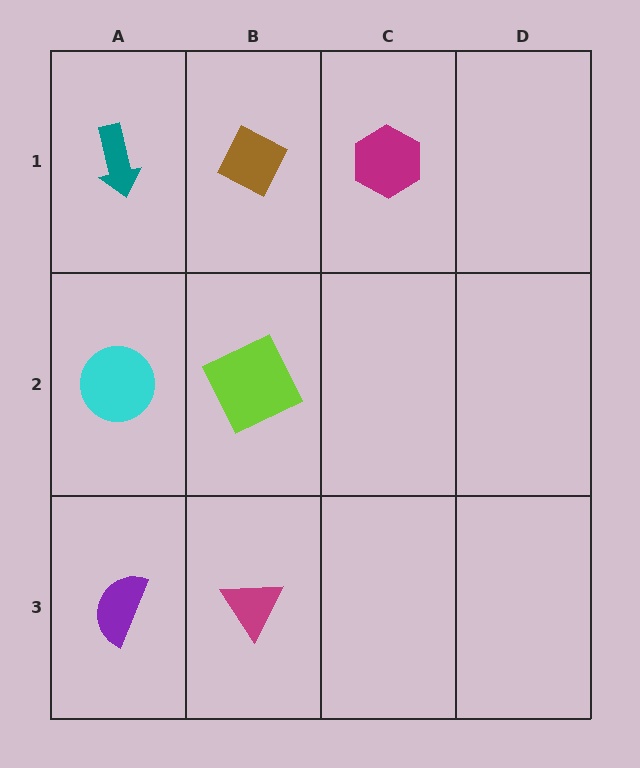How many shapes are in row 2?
2 shapes.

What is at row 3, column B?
A magenta triangle.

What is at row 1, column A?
A teal arrow.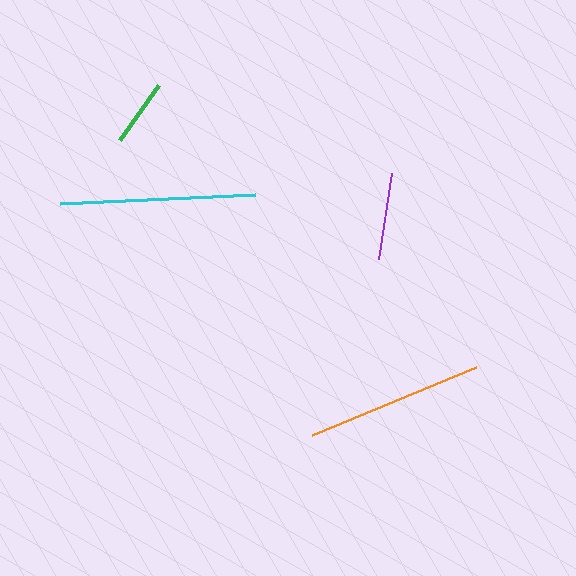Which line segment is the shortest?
The green line is the shortest at approximately 68 pixels.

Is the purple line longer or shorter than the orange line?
The orange line is longer than the purple line.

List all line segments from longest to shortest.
From longest to shortest: cyan, orange, purple, green.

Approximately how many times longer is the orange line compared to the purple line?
The orange line is approximately 2.0 times the length of the purple line.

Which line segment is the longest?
The cyan line is the longest at approximately 195 pixels.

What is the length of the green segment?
The green segment is approximately 68 pixels long.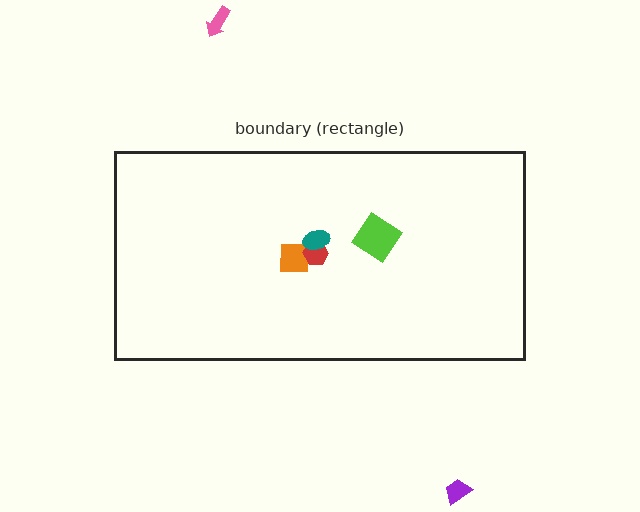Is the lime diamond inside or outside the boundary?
Inside.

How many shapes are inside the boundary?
4 inside, 2 outside.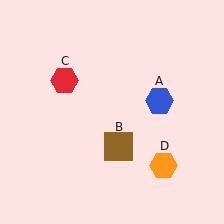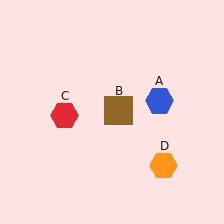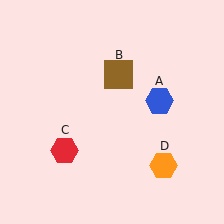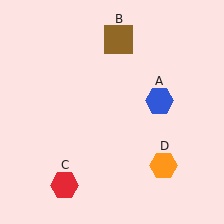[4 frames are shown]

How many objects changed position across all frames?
2 objects changed position: brown square (object B), red hexagon (object C).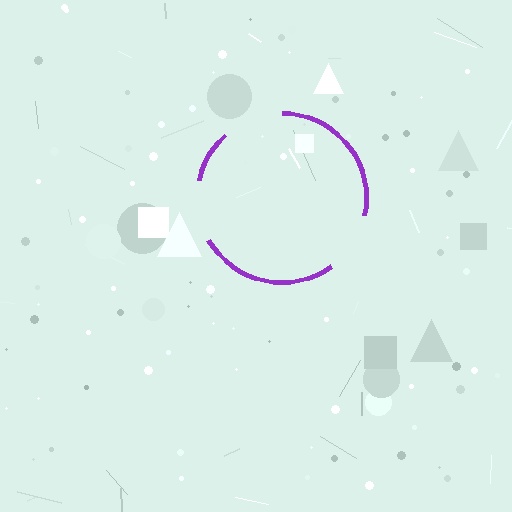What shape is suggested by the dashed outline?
The dashed outline suggests a circle.